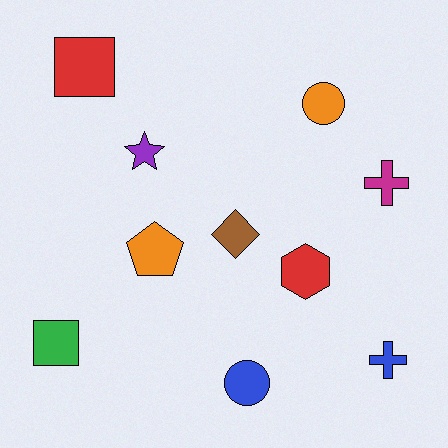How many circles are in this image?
There are 2 circles.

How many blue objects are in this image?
There are 2 blue objects.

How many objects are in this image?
There are 10 objects.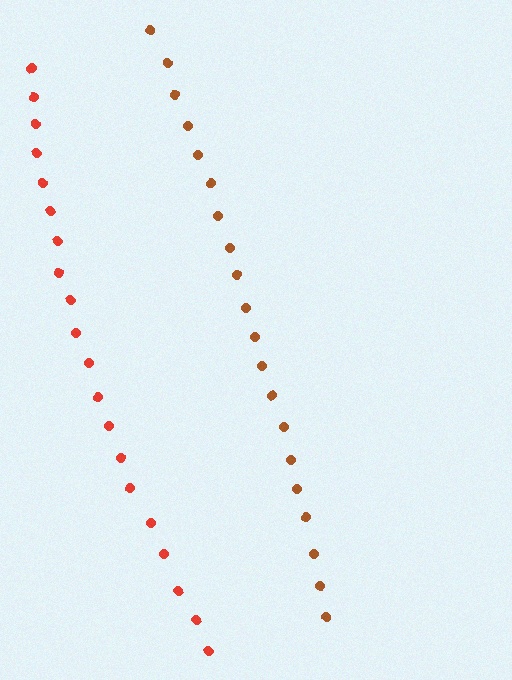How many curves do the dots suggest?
There are 2 distinct paths.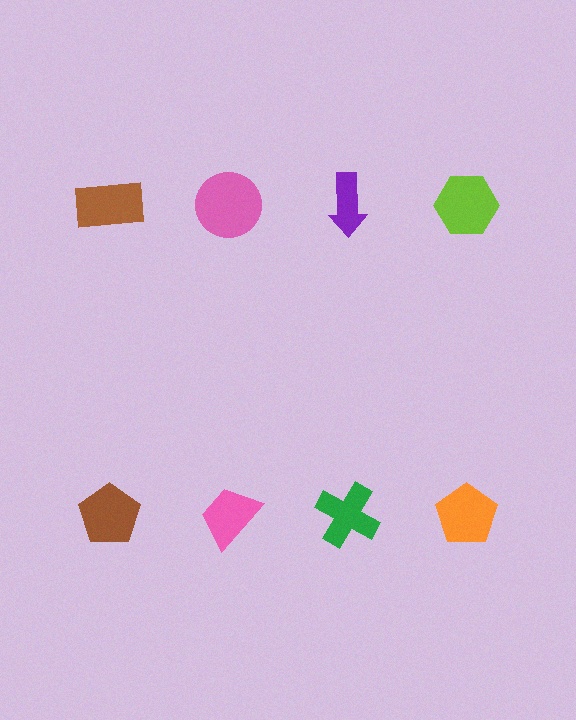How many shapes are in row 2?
4 shapes.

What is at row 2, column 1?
A brown pentagon.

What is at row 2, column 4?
An orange pentagon.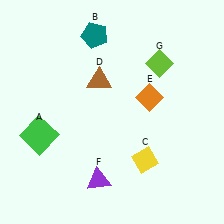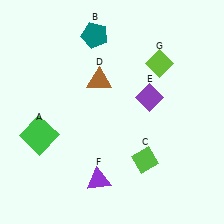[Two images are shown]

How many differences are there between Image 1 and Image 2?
There are 2 differences between the two images.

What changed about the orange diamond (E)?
In Image 1, E is orange. In Image 2, it changed to purple.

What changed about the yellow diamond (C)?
In Image 1, C is yellow. In Image 2, it changed to lime.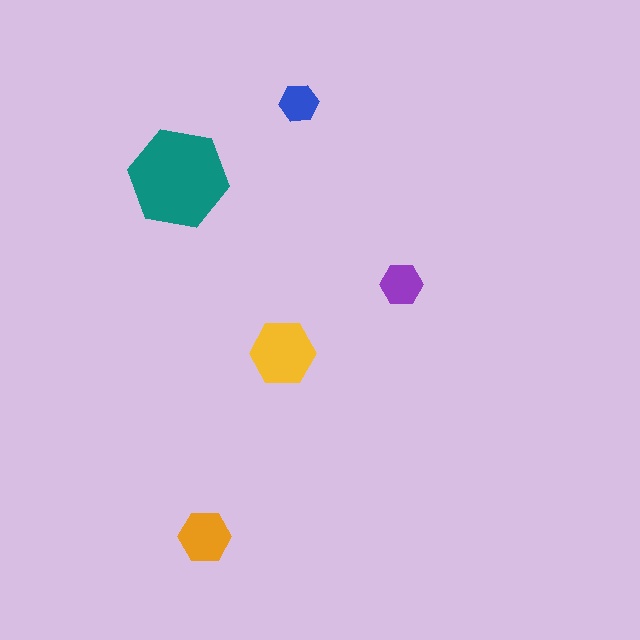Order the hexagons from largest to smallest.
the teal one, the yellow one, the orange one, the purple one, the blue one.